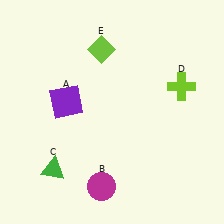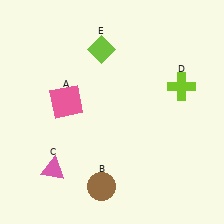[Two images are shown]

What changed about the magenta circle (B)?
In Image 1, B is magenta. In Image 2, it changed to brown.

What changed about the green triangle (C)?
In Image 1, C is green. In Image 2, it changed to pink.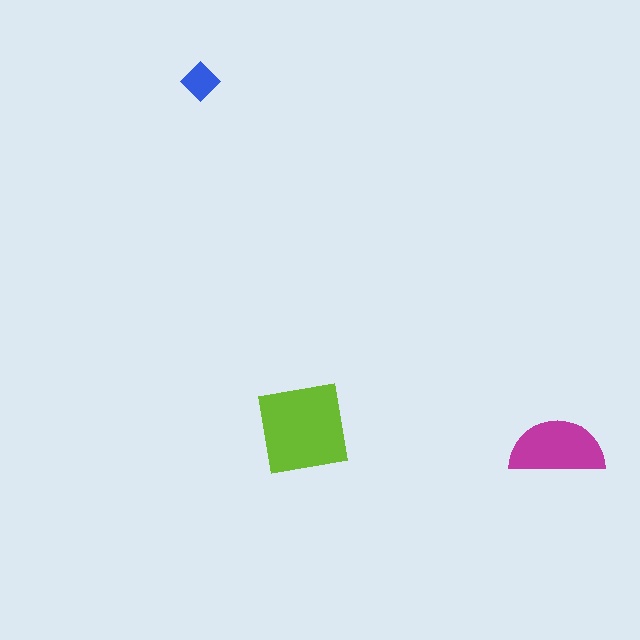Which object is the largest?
The lime square.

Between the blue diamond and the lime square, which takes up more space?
The lime square.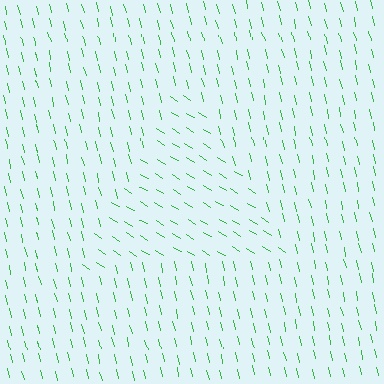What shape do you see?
I see a triangle.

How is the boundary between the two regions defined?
The boundary is defined purely by a change in line orientation (approximately 45 degrees difference). All lines are the same color and thickness.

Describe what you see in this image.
The image is filled with small green line segments. A triangle region in the image has lines oriented differently from the surrounding lines, creating a visible texture boundary.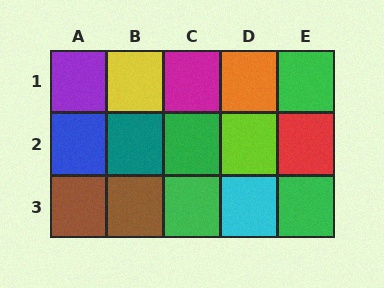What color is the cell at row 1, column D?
Orange.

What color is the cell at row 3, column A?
Brown.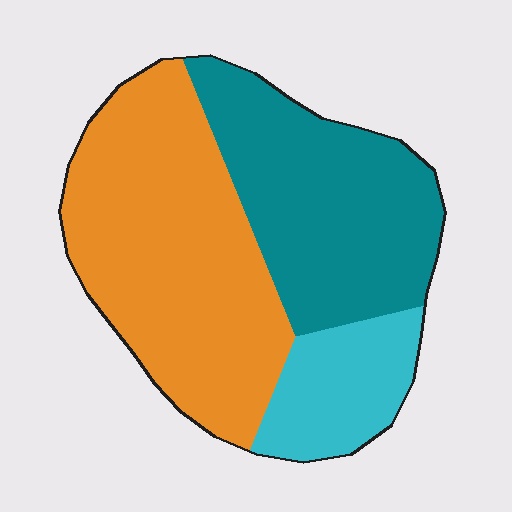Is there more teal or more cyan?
Teal.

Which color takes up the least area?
Cyan, at roughly 15%.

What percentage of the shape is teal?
Teal takes up about three eighths (3/8) of the shape.